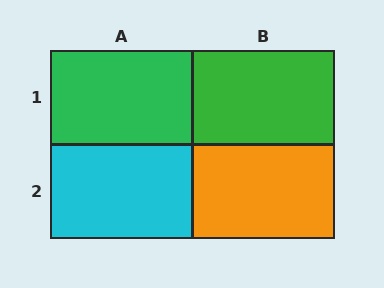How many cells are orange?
1 cell is orange.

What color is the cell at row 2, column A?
Cyan.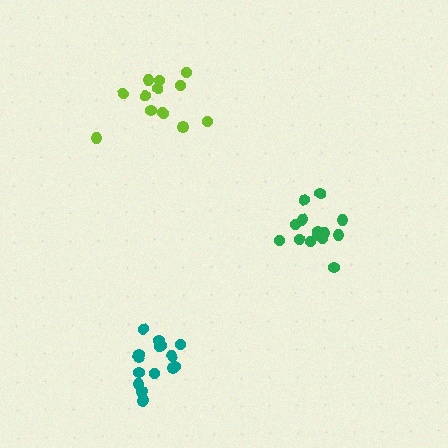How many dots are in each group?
Group 1: 14 dots, Group 2: 15 dots, Group 3: 13 dots (42 total).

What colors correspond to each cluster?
The clusters are colored: green, teal, lime.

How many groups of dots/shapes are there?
There are 3 groups.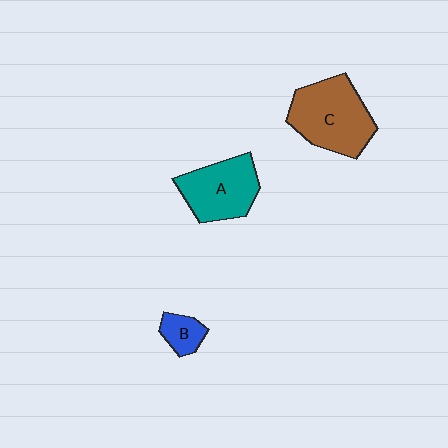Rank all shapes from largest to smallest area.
From largest to smallest: C (brown), A (teal), B (blue).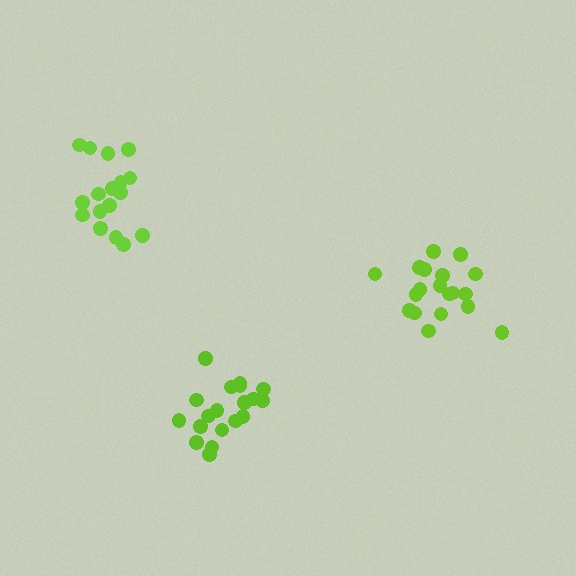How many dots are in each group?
Group 1: 17 dots, Group 2: 19 dots, Group 3: 19 dots (55 total).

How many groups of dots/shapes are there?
There are 3 groups.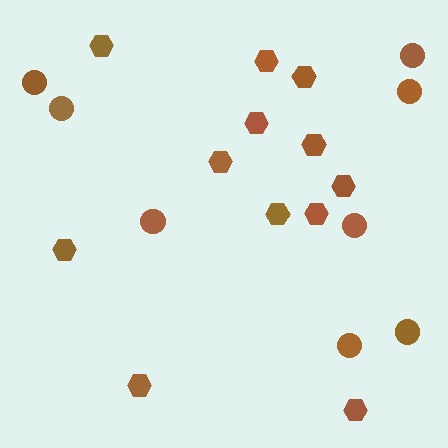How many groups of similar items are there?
There are 2 groups: one group of hexagons (12) and one group of circles (8).